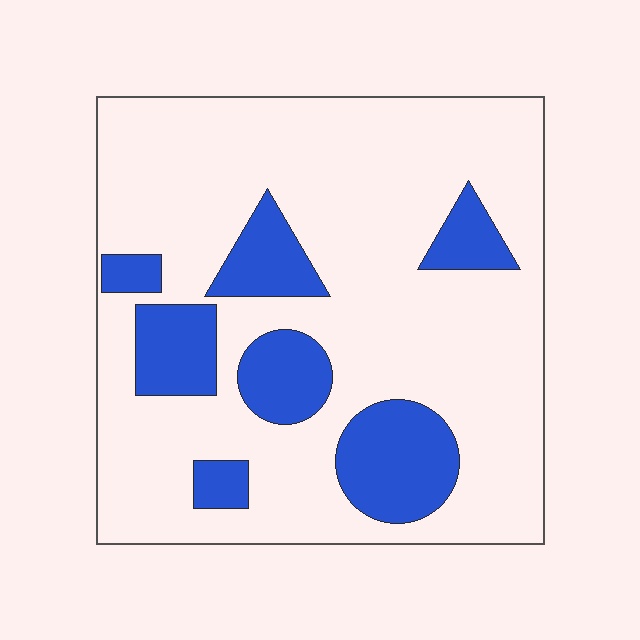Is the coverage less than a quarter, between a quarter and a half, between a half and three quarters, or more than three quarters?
Less than a quarter.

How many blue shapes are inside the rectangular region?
7.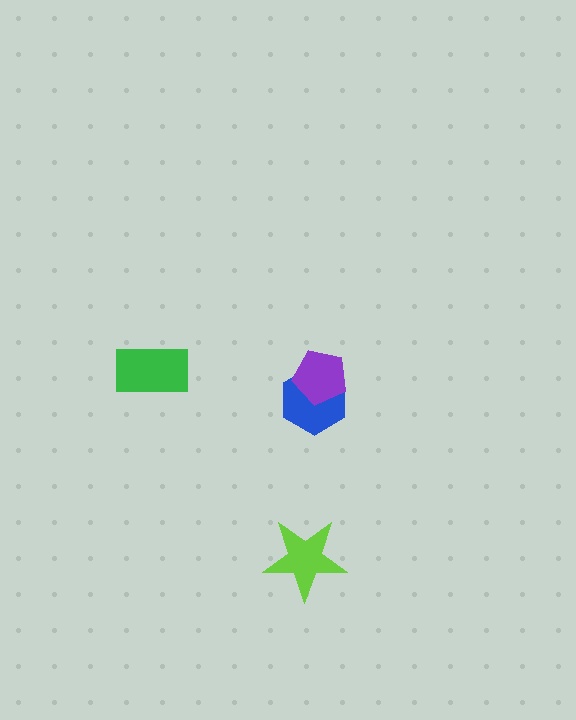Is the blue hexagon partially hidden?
Yes, it is partially covered by another shape.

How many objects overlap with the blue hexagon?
1 object overlaps with the blue hexagon.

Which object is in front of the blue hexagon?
The purple pentagon is in front of the blue hexagon.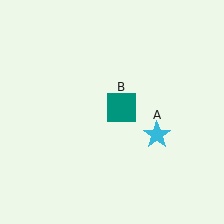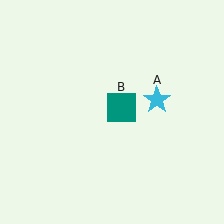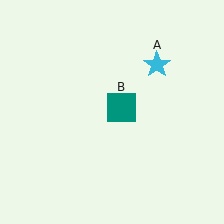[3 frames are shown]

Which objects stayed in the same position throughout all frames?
Teal square (object B) remained stationary.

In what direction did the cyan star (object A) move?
The cyan star (object A) moved up.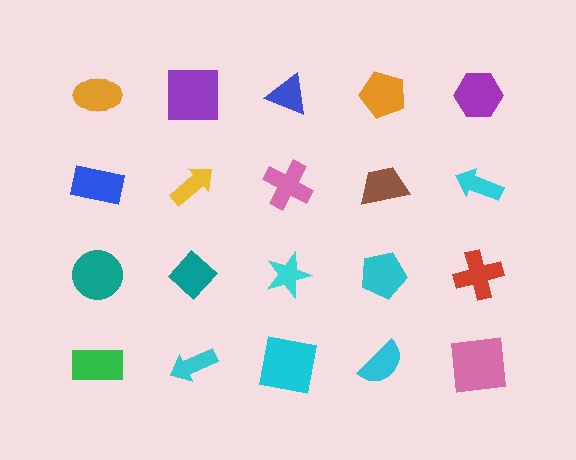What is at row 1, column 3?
A blue triangle.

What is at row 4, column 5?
A pink square.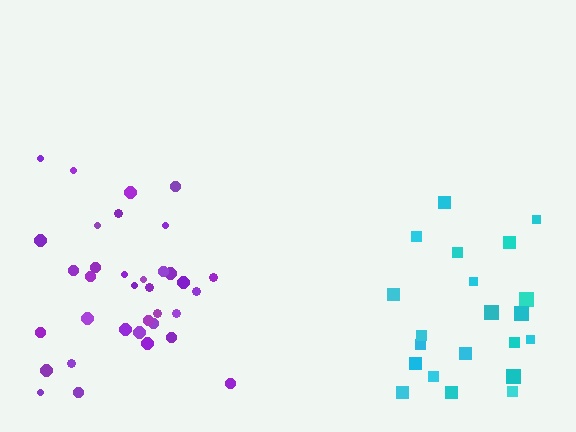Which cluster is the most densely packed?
Purple.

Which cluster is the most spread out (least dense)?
Cyan.